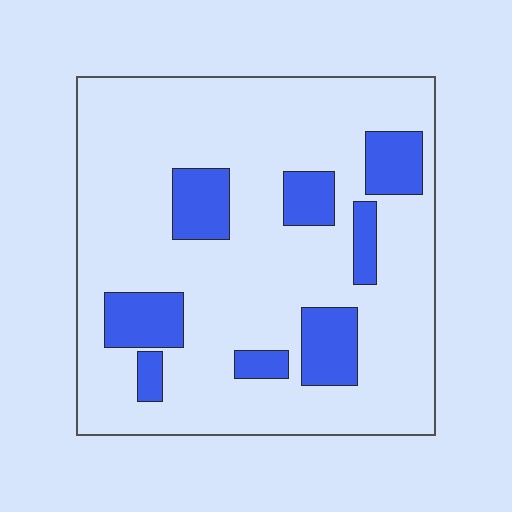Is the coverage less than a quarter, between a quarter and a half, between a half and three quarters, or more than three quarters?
Less than a quarter.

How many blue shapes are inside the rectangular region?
8.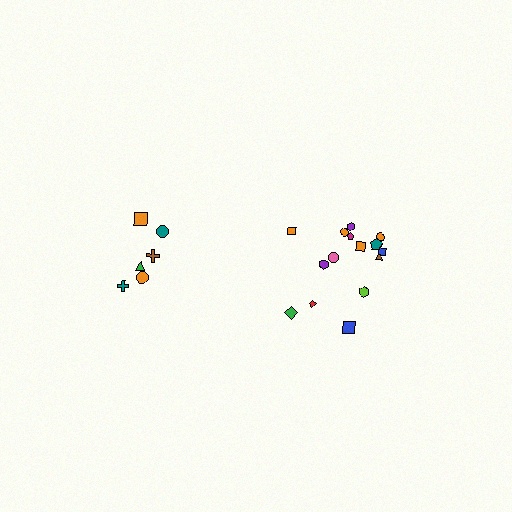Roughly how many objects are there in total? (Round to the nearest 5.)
Roughly 20 objects in total.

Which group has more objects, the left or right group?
The right group.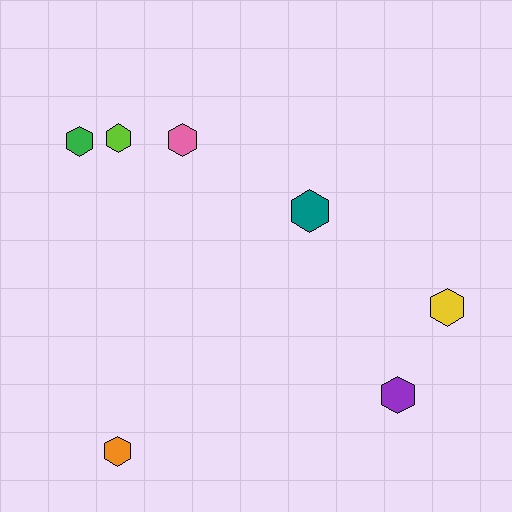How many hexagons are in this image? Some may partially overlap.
There are 7 hexagons.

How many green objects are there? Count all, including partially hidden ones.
There is 1 green object.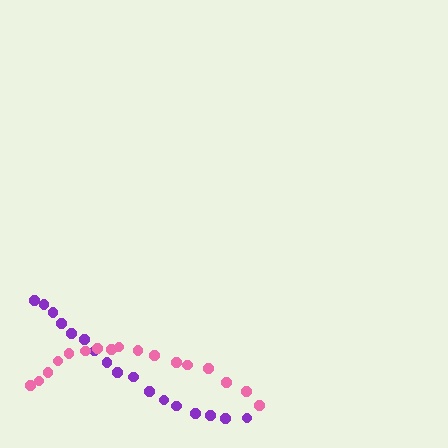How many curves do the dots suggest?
There are 2 distinct paths.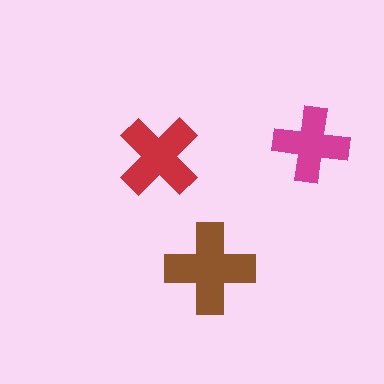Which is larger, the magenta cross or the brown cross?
The brown one.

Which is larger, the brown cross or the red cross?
The brown one.